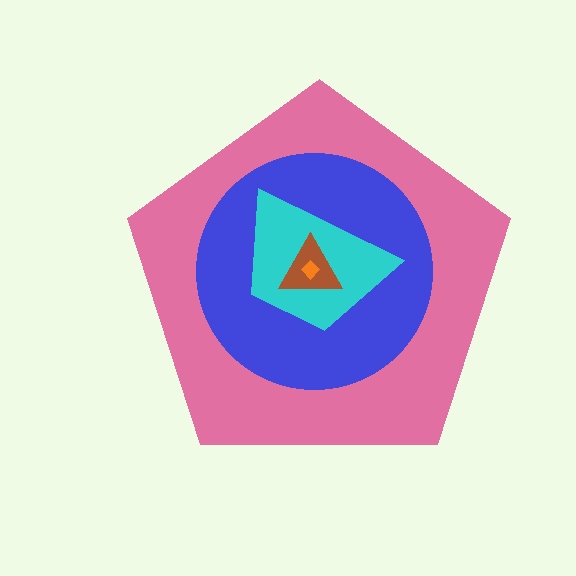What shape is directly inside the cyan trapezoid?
The brown triangle.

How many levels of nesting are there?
5.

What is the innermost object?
The orange diamond.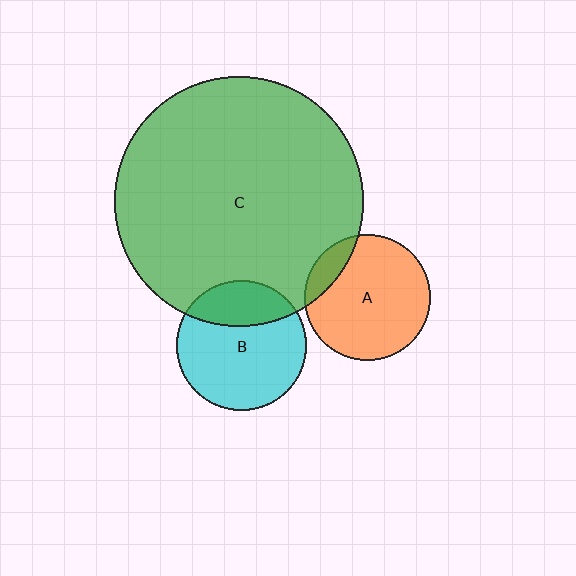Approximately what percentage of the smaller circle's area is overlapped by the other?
Approximately 15%.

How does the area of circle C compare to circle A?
Approximately 3.9 times.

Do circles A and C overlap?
Yes.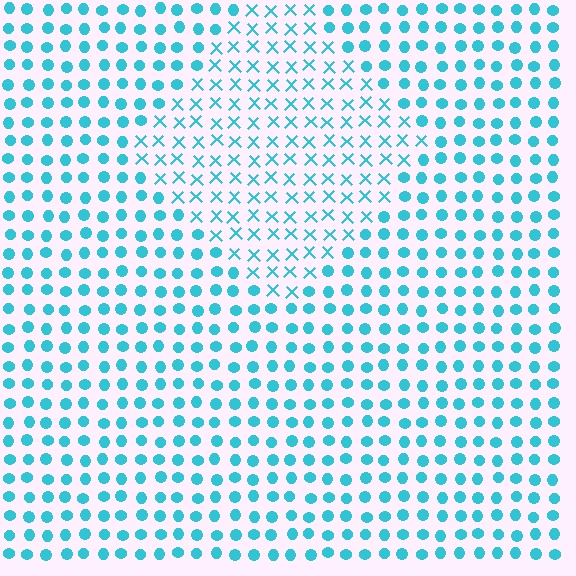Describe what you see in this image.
The image is filled with small cyan elements arranged in a uniform grid. A diamond-shaped region contains X marks, while the surrounding area contains circles. The boundary is defined purely by the change in element shape.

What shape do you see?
I see a diamond.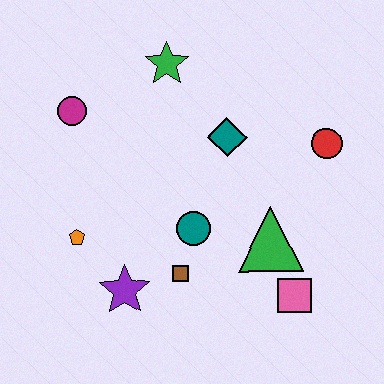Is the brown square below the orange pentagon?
Yes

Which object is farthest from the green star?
The pink square is farthest from the green star.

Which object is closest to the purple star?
The brown square is closest to the purple star.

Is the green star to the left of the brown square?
Yes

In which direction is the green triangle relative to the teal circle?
The green triangle is to the right of the teal circle.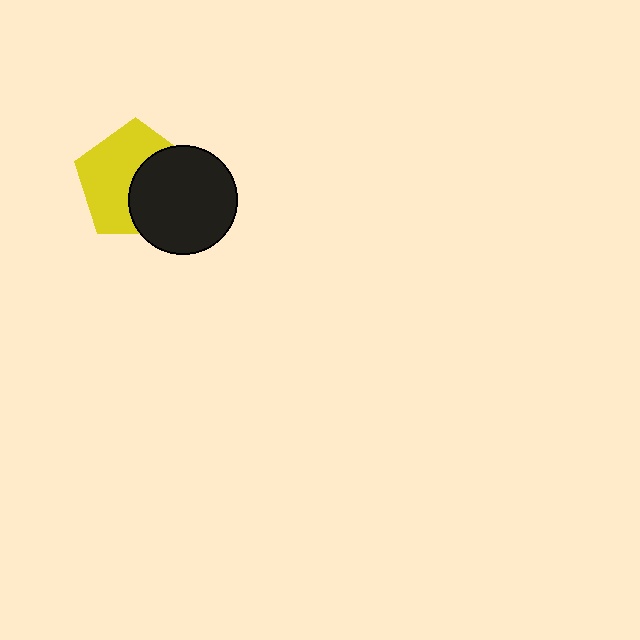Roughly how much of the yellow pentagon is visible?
About half of it is visible (roughly 57%).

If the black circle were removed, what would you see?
You would see the complete yellow pentagon.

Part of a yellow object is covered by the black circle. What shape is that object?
It is a pentagon.